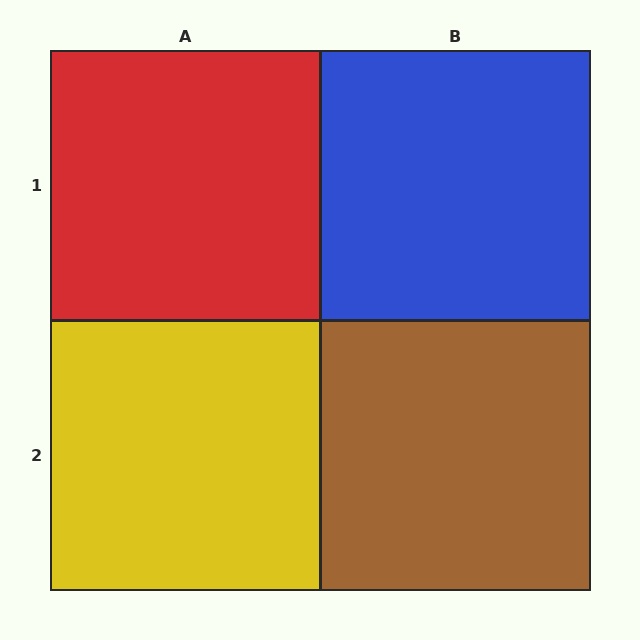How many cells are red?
1 cell is red.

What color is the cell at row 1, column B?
Blue.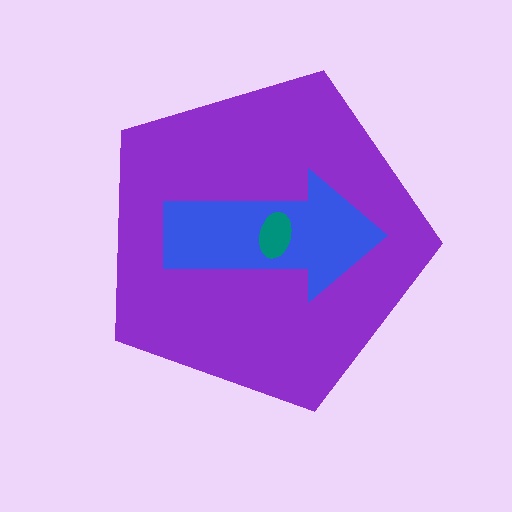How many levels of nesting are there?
3.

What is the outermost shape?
The purple pentagon.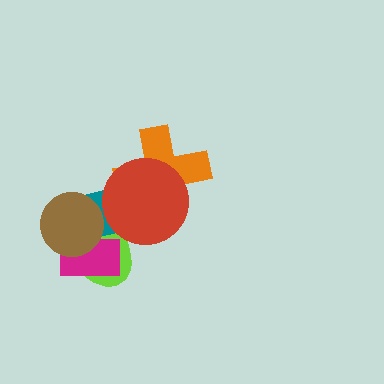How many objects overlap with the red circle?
3 objects overlap with the red circle.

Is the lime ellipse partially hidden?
Yes, it is partially covered by another shape.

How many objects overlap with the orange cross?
2 objects overlap with the orange cross.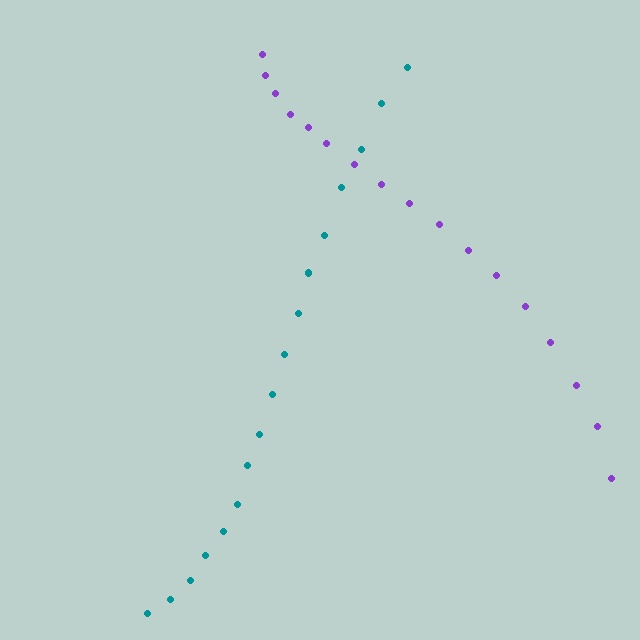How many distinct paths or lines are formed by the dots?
There are 2 distinct paths.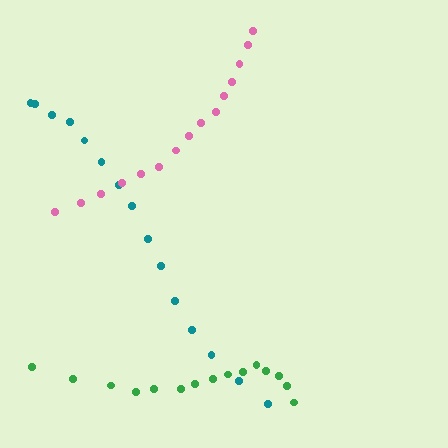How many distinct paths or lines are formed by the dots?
There are 3 distinct paths.